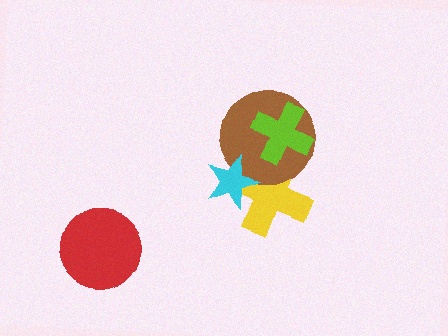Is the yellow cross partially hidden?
Yes, it is partially covered by another shape.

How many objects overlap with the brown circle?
3 objects overlap with the brown circle.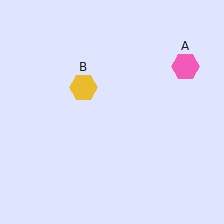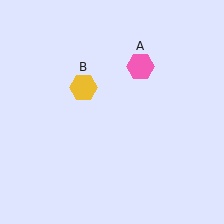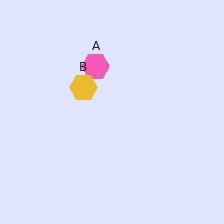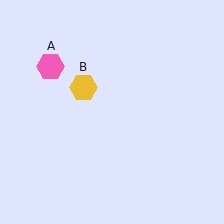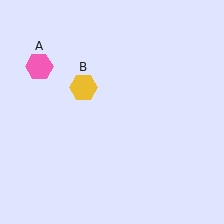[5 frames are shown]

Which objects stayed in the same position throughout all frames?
Yellow hexagon (object B) remained stationary.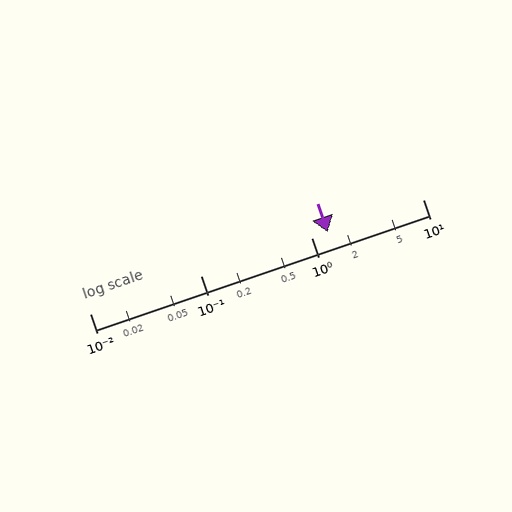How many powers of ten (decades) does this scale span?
The scale spans 3 decades, from 0.01 to 10.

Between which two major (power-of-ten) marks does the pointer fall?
The pointer is between 1 and 10.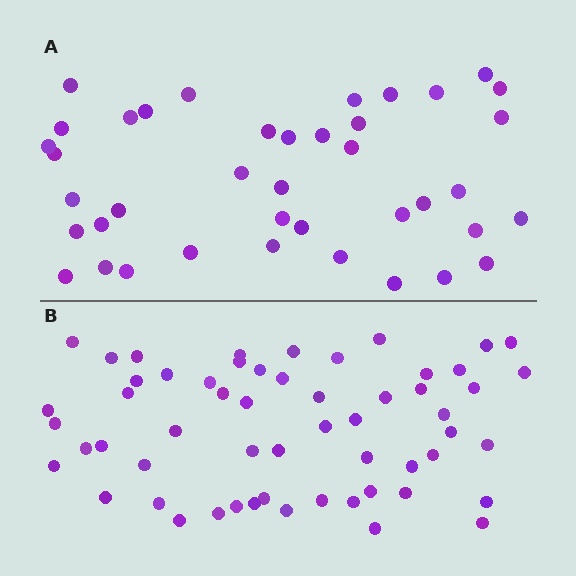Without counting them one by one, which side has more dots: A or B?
Region B (the bottom region) has more dots.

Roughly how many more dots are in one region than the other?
Region B has approximately 15 more dots than region A.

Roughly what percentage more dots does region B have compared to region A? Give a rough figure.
About 40% more.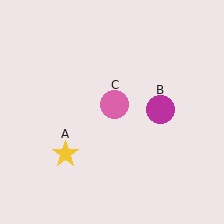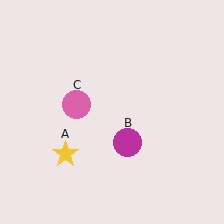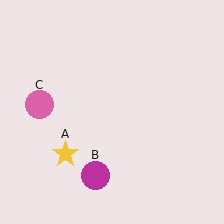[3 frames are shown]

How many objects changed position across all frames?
2 objects changed position: magenta circle (object B), pink circle (object C).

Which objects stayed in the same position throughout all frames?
Yellow star (object A) remained stationary.